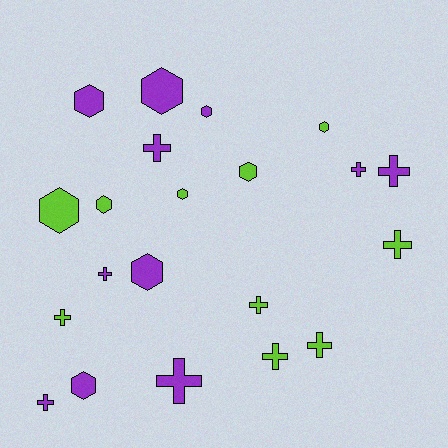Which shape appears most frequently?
Cross, with 11 objects.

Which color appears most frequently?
Purple, with 11 objects.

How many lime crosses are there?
There are 5 lime crosses.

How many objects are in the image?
There are 21 objects.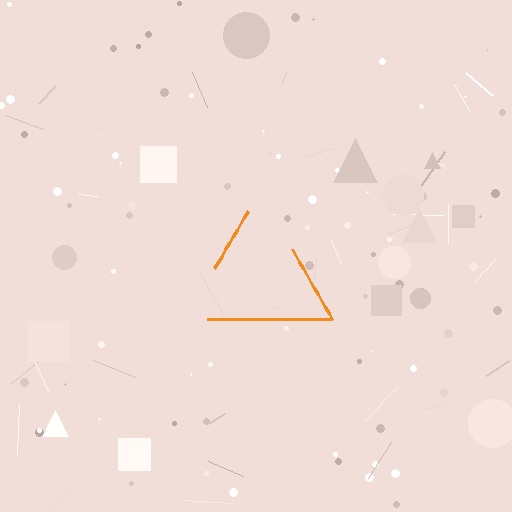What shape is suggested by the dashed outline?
The dashed outline suggests a triangle.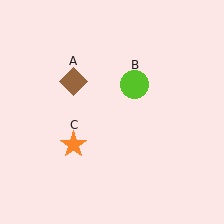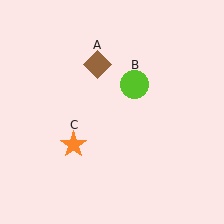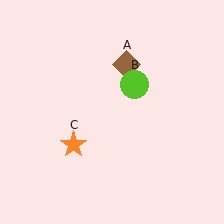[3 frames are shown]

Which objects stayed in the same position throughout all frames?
Lime circle (object B) and orange star (object C) remained stationary.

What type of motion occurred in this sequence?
The brown diamond (object A) rotated clockwise around the center of the scene.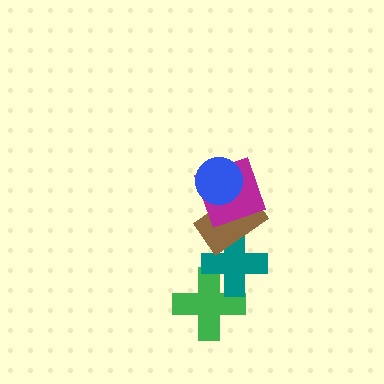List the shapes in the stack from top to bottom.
From top to bottom: the blue circle, the magenta square, the brown rectangle, the teal cross, the green cross.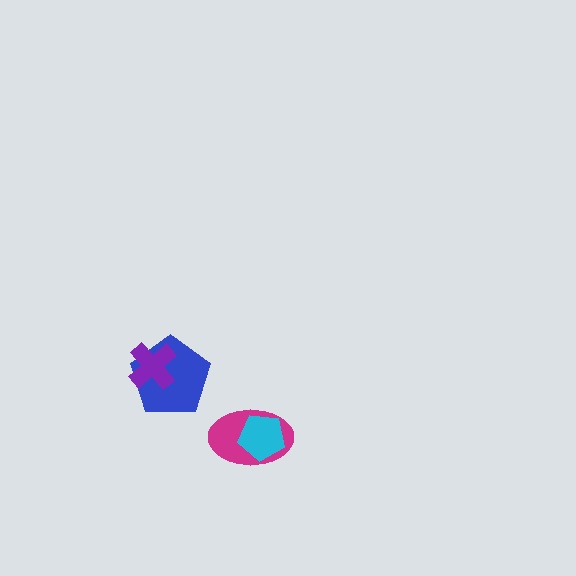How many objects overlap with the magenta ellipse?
1 object overlaps with the magenta ellipse.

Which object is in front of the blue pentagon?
The purple cross is in front of the blue pentagon.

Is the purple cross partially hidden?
No, no other shape covers it.